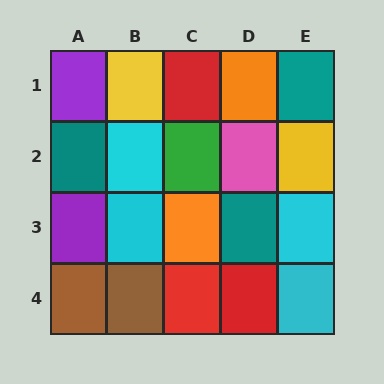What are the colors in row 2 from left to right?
Teal, cyan, green, pink, yellow.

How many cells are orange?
2 cells are orange.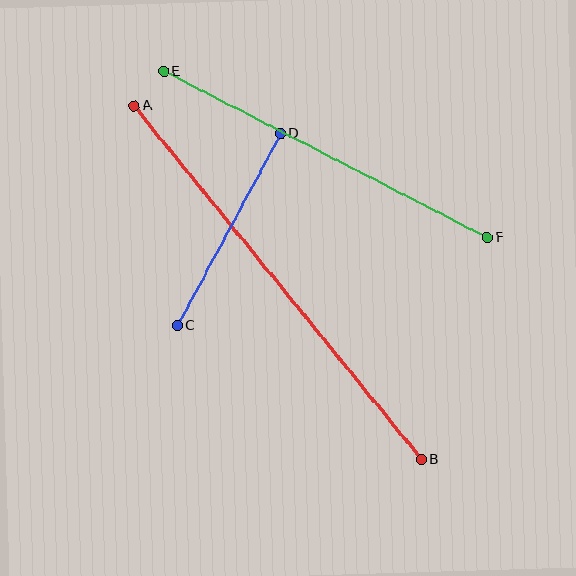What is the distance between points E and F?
The distance is approximately 364 pixels.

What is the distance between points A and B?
The distance is approximately 455 pixels.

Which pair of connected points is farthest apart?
Points A and B are farthest apart.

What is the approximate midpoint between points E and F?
The midpoint is at approximately (326, 155) pixels.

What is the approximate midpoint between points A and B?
The midpoint is at approximately (278, 283) pixels.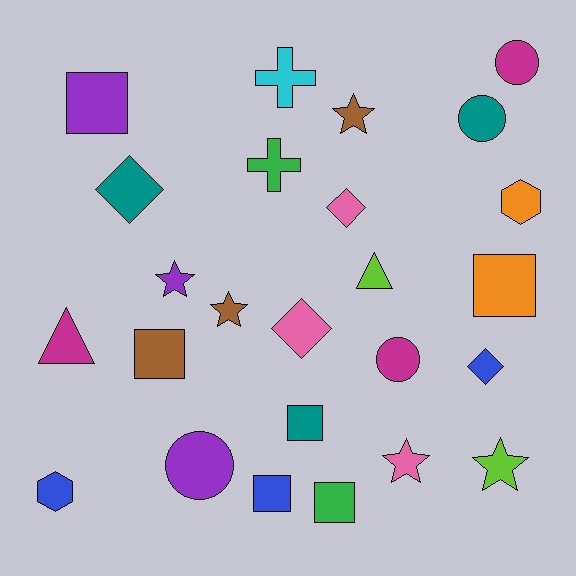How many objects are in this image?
There are 25 objects.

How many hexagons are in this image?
There are 2 hexagons.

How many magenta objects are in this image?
There are 3 magenta objects.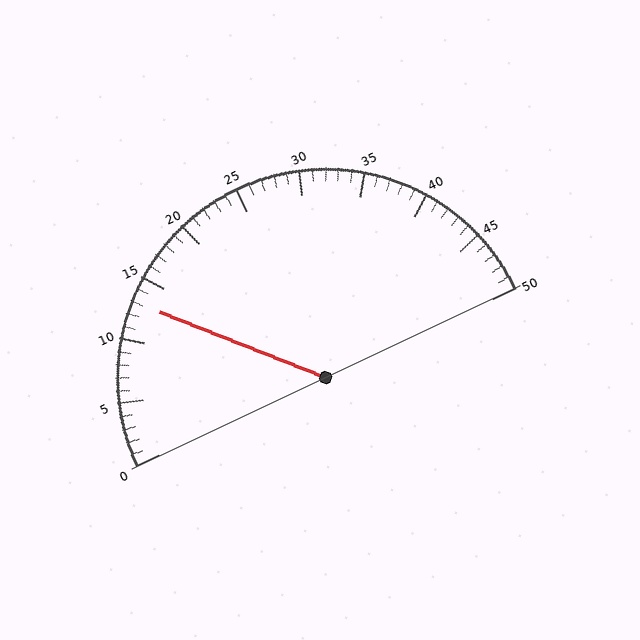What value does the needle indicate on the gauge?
The needle indicates approximately 13.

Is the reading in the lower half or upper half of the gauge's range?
The reading is in the lower half of the range (0 to 50).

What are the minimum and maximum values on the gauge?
The gauge ranges from 0 to 50.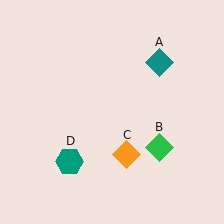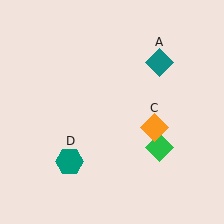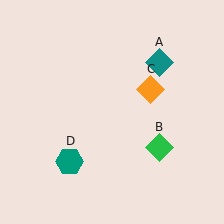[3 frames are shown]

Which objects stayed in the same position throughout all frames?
Teal diamond (object A) and green diamond (object B) and teal hexagon (object D) remained stationary.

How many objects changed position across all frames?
1 object changed position: orange diamond (object C).